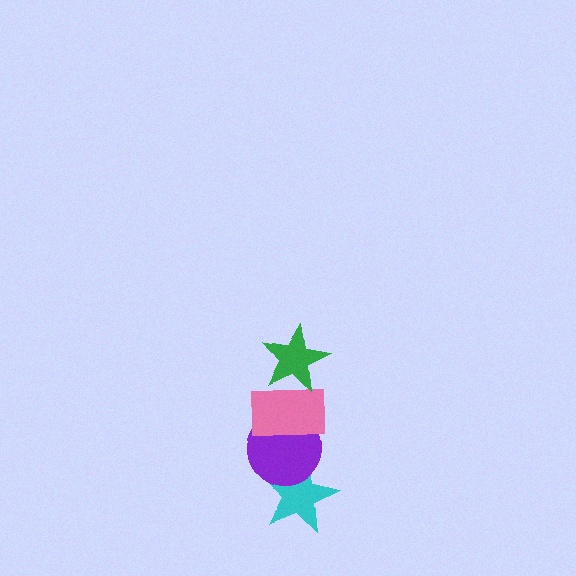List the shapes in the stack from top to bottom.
From top to bottom: the green star, the pink rectangle, the purple circle, the cyan star.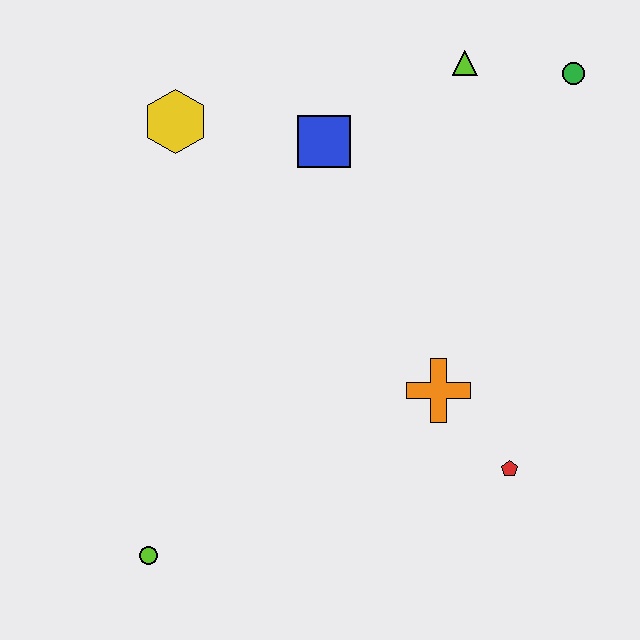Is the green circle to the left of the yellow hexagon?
No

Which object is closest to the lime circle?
The orange cross is closest to the lime circle.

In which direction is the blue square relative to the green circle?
The blue square is to the left of the green circle.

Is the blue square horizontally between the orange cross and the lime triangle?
No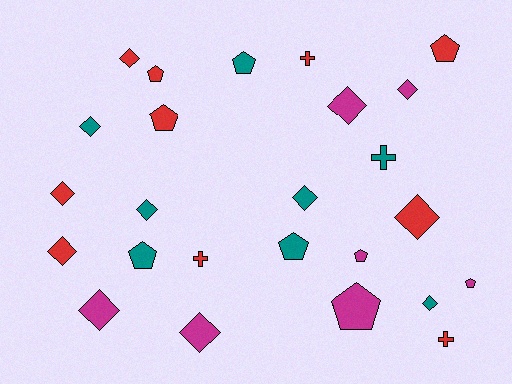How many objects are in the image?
There are 25 objects.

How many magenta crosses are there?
There are no magenta crosses.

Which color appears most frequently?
Red, with 10 objects.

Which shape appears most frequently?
Diamond, with 12 objects.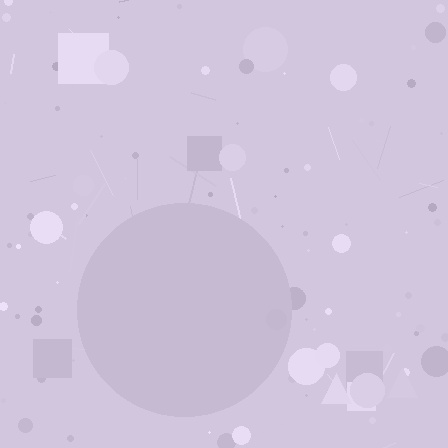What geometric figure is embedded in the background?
A circle is embedded in the background.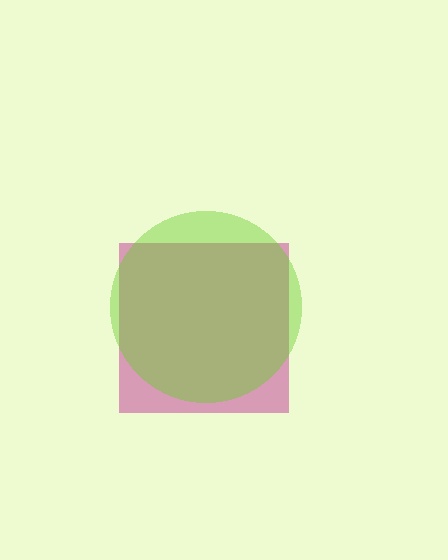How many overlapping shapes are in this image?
There are 2 overlapping shapes in the image.